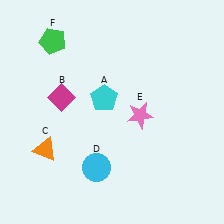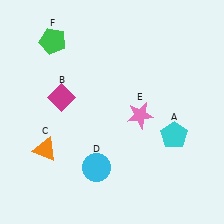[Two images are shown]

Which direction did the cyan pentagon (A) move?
The cyan pentagon (A) moved right.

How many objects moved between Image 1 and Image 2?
1 object moved between the two images.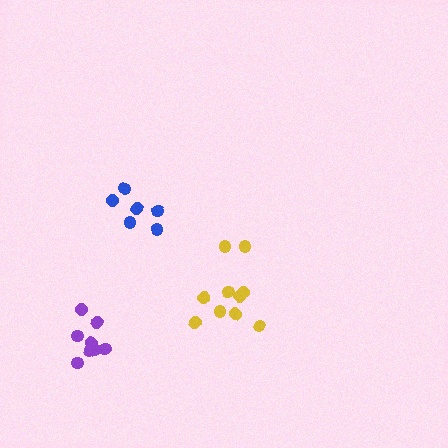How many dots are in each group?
Group 1: 8 dots, Group 2: 10 dots, Group 3: 6 dots (24 total).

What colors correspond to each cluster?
The clusters are colored: purple, yellow, blue.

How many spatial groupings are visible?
There are 3 spatial groupings.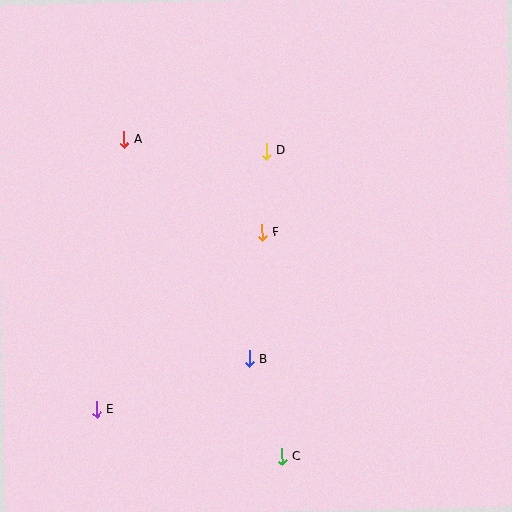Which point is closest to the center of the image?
Point F at (262, 232) is closest to the center.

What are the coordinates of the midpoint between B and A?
The midpoint between B and A is at (187, 249).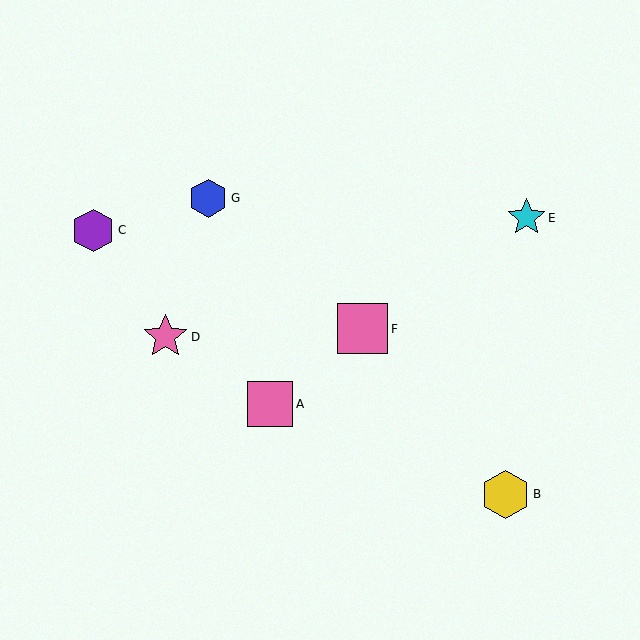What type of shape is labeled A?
Shape A is a pink square.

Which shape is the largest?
The pink square (labeled F) is the largest.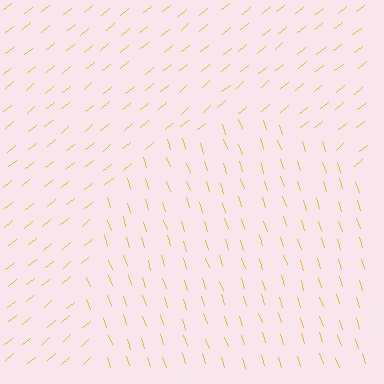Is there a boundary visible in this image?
Yes, there is a texture boundary formed by a change in line orientation.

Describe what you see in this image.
The image is filled with small yellow line segments. A circle region in the image has lines oriented differently from the surrounding lines, creating a visible texture boundary.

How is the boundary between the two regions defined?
The boundary is defined purely by a change in line orientation (approximately 69 degrees difference). All lines are the same color and thickness.